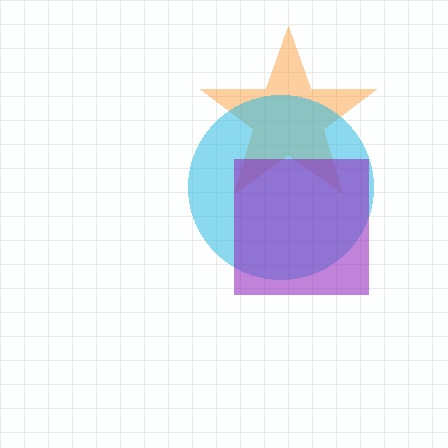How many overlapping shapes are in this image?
There are 3 overlapping shapes in the image.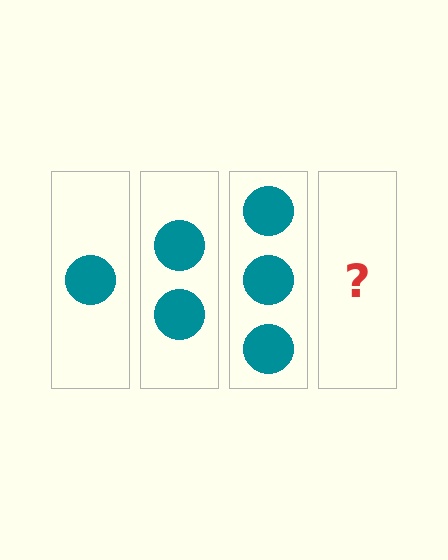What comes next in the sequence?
The next element should be 4 circles.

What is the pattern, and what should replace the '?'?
The pattern is that each step adds one more circle. The '?' should be 4 circles.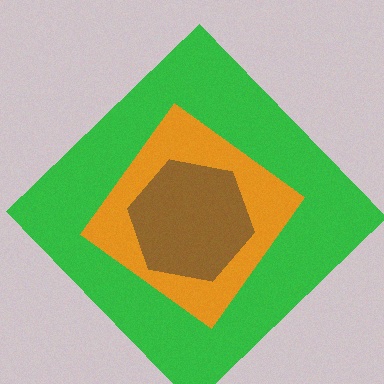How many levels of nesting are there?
3.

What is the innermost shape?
The brown hexagon.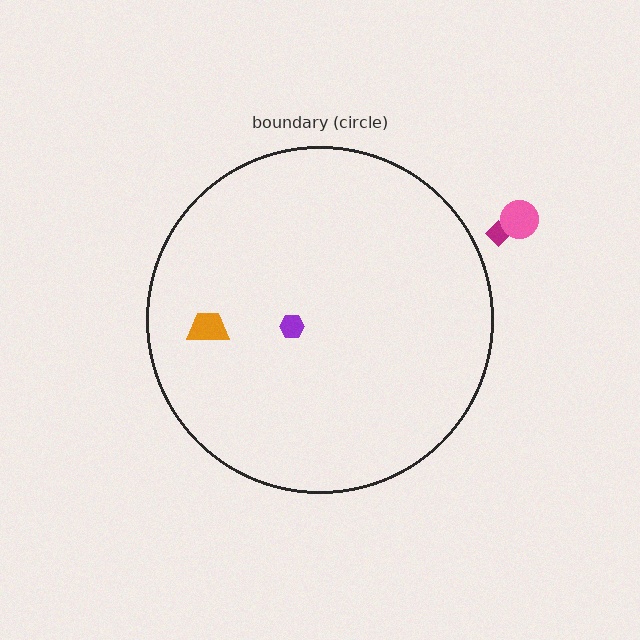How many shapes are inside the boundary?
2 inside, 2 outside.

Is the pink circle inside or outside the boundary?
Outside.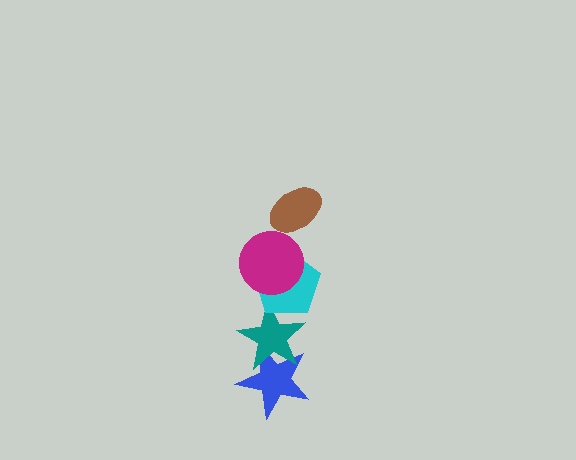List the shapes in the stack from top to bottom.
From top to bottom: the brown ellipse, the magenta circle, the cyan pentagon, the teal star, the blue star.